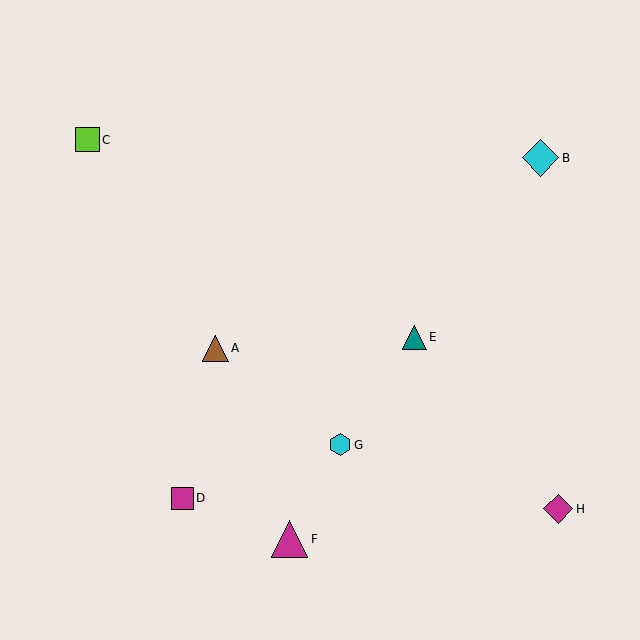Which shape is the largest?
The magenta triangle (labeled F) is the largest.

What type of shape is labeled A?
Shape A is a brown triangle.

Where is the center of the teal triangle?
The center of the teal triangle is at (414, 337).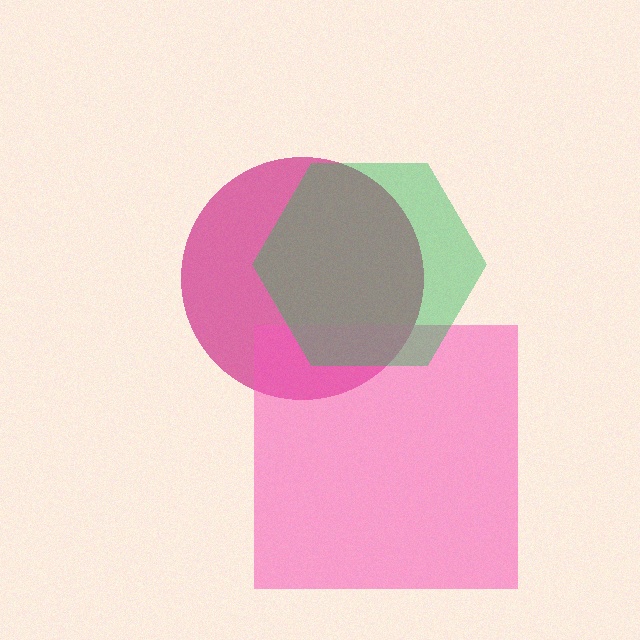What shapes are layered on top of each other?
The layered shapes are: a magenta circle, a pink square, a green hexagon.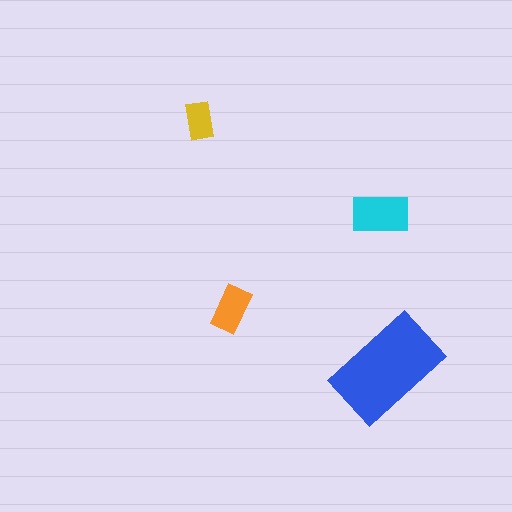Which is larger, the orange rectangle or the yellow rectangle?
The orange one.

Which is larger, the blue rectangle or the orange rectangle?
The blue one.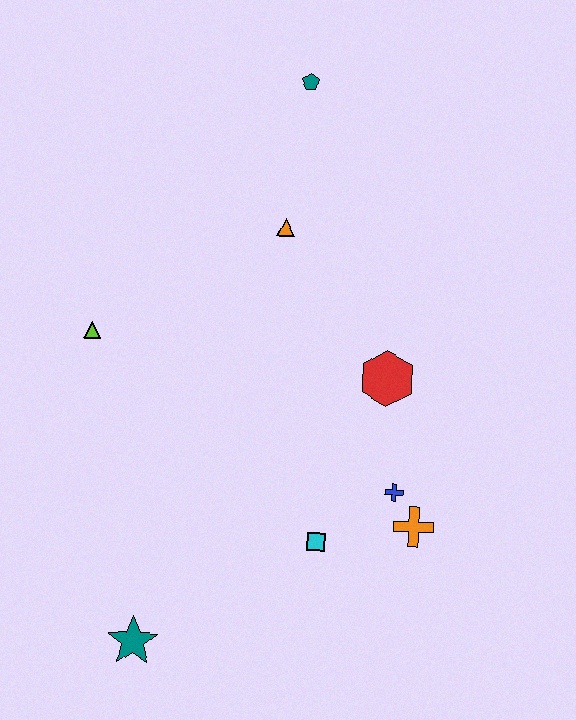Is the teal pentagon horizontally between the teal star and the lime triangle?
No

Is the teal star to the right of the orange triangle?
No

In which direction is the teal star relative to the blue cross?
The teal star is to the left of the blue cross.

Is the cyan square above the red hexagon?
No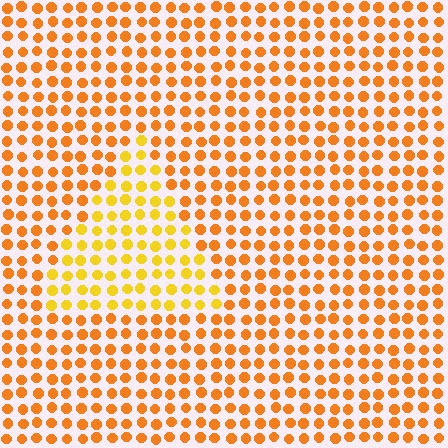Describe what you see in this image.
The image is filled with small orange elements in a uniform arrangement. A triangle-shaped region is visible where the elements are tinted to a slightly different hue, forming a subtle color boundary.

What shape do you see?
I see a triangle.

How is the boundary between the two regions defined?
The boundary is defined purely by a slight shift in hue (about 24 degrees). Spacing, size, and orientation are identical on both sides.